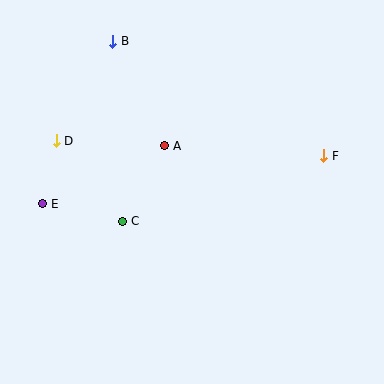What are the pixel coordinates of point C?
Point C is at (123, 221).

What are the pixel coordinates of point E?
Point E is at (43, 204).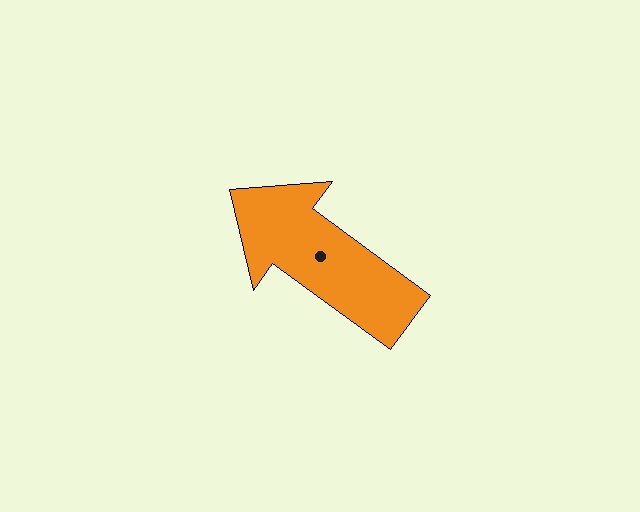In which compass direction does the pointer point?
Northwest.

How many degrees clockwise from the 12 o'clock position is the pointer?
Approximately 306 degrees.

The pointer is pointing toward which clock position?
Roughly 10 o'clock.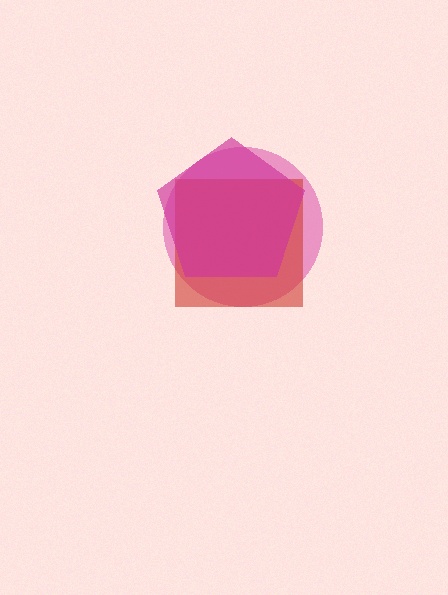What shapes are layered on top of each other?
The layered shapes are: a pink circle, a red square, a magenta pentagon.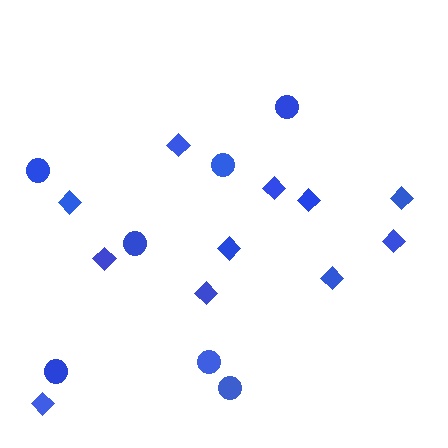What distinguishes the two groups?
There are 2 groups: one group of circles (7) and one group of diamonds (11).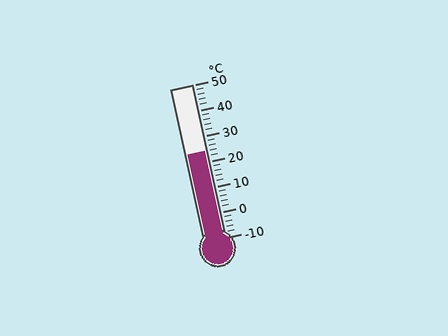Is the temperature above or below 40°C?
The temperature is below 40°C.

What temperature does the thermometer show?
The thermometer shows approximately 24°C.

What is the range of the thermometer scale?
The thermometer scale ranges from -10°C to 50°C.